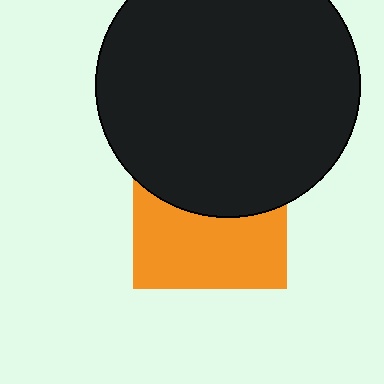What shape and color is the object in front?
The object in front is a black circle.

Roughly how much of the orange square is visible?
About half of it is visible (roughly 53%).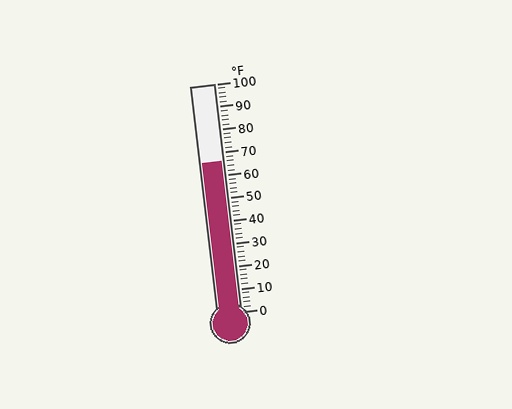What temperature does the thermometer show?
The thermometer shows approximately 66°F.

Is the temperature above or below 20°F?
The temperature is above 20°F.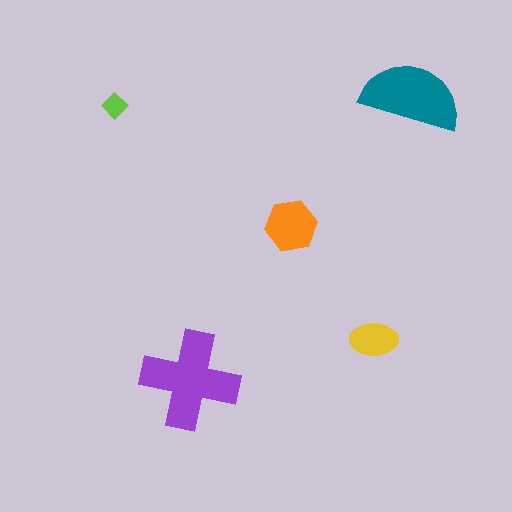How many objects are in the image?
There are 5 objects in the image.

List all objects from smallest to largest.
The lime diamond, the yellow ellipse, the orange hexagon, the teal semicircle, the purple cross.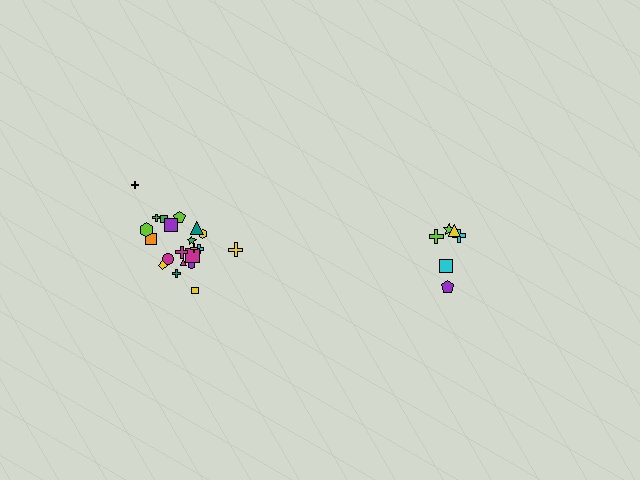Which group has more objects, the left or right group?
The left group.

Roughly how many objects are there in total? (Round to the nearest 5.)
Roughly 30 objects in total.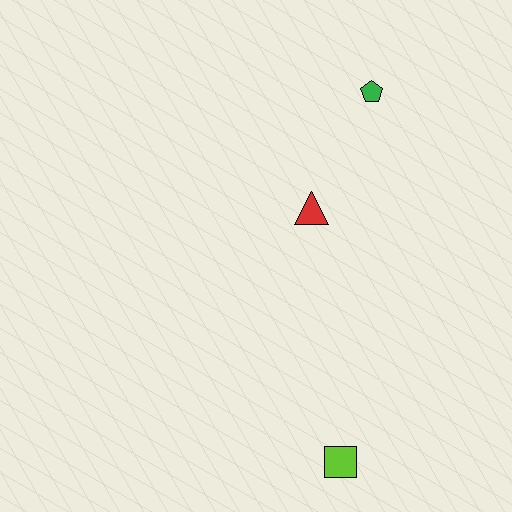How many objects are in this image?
There are 3 objects.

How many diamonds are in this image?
There are no diamonds.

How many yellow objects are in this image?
There are no yellow objects.